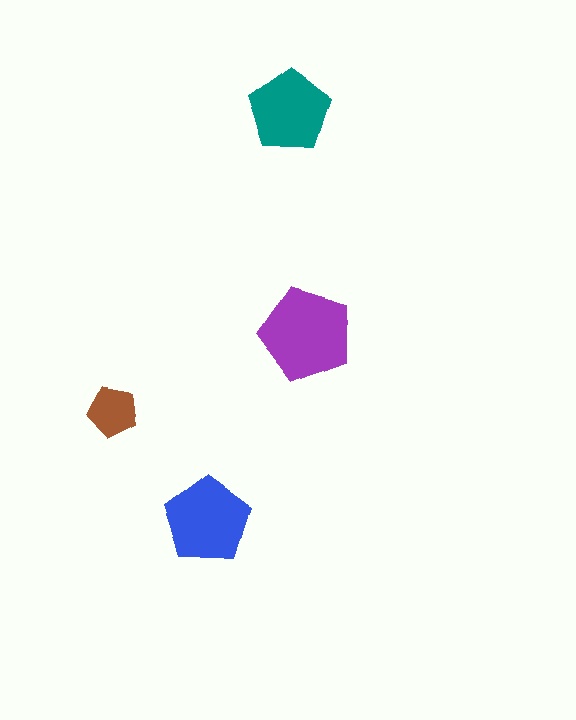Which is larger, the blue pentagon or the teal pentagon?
The blue one.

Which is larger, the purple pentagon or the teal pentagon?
The purple one.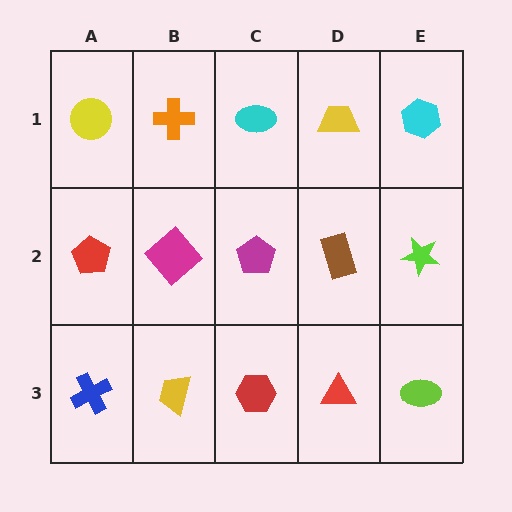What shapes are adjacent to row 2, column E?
A cyan hexagon (row 1, column E), a lime ellipse (row 3, column E), a brown rectangle (row 2, column D).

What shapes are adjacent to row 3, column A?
A red pentagon (row 2, column A), a yellow trapezoid (row 3, column B).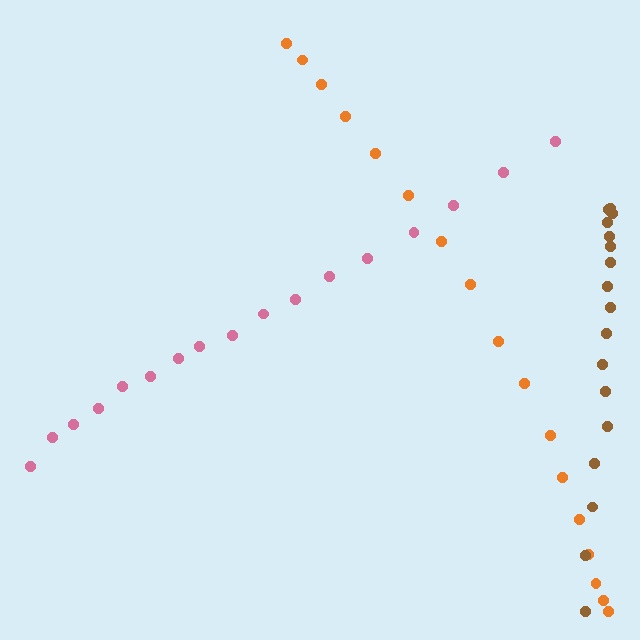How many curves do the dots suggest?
There are 3 distinct paths.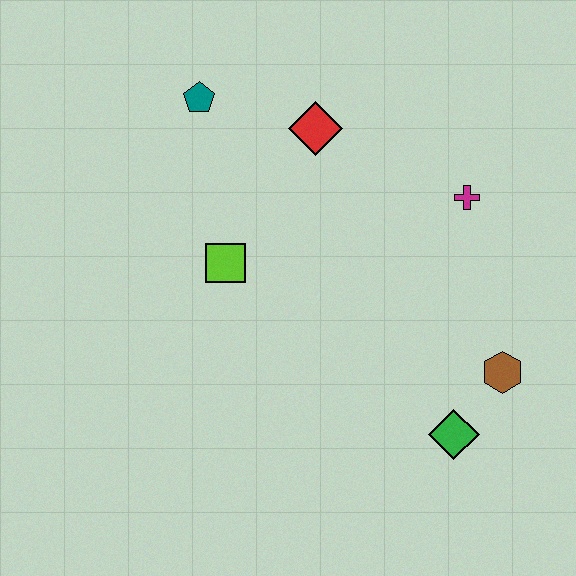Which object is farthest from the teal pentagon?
The green diamond is farthest from the teal pentagon.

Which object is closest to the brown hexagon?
The green diamond is closest to the brown hexagon.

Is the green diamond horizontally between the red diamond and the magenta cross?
Yes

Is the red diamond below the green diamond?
No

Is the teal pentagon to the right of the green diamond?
No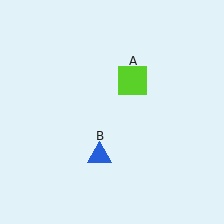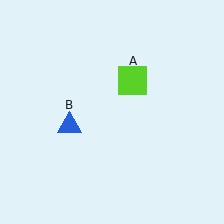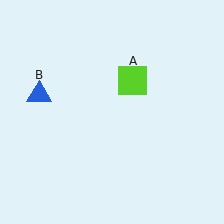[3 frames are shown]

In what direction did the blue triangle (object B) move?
The blue triangle (object B) moved up and to the left.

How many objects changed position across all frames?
1 object changed position: blue triangle (object B).